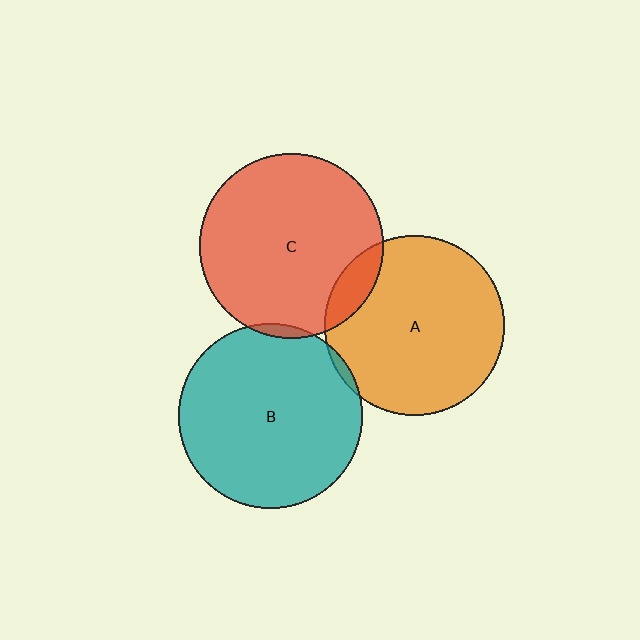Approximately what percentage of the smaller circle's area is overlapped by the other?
Approximately 10%.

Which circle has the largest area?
Circle B (teal).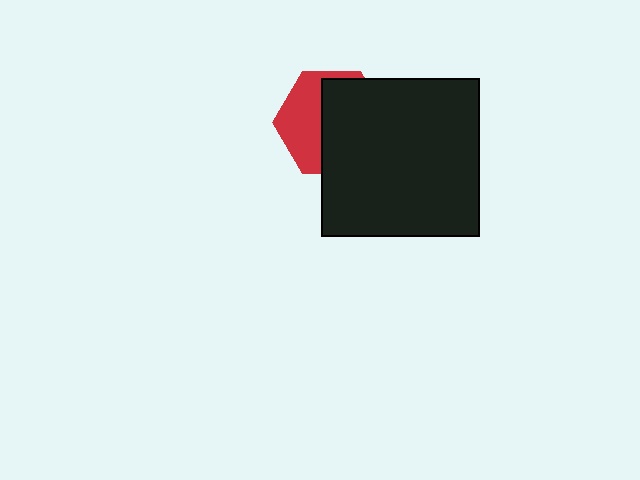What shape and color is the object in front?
The object in front is a black square.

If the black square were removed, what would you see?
You would see the complete red hexagon.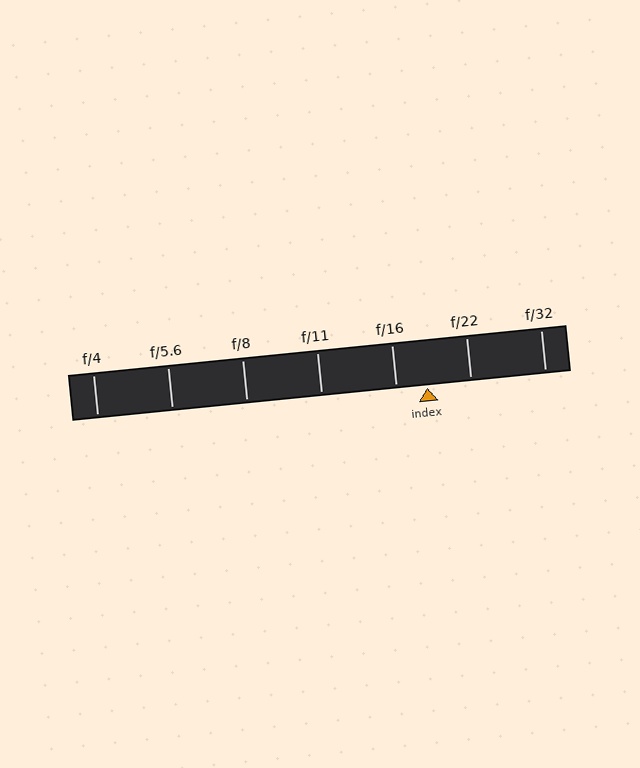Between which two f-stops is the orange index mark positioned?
The index mark is between f/16 and f/22.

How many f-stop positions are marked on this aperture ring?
There are 7 f-stop positions marked.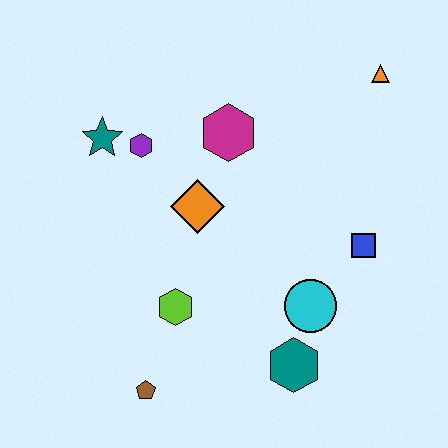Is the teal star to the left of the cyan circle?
Yes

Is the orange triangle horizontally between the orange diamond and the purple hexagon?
No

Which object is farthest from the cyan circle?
The teal star is farthest from the cyan circle.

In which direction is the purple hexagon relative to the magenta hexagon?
The purple hexagon is to the left of the magenta hexagon.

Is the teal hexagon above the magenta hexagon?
No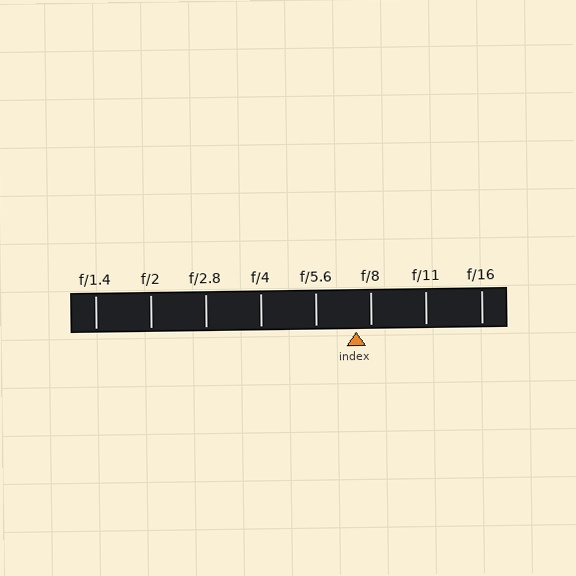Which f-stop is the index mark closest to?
The index mark is closest to f/8.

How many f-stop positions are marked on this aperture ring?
There are 8 f-stop positions marked.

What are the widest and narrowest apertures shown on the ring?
The widest aperture shown is f/1.4 and the narrowest is f/16.